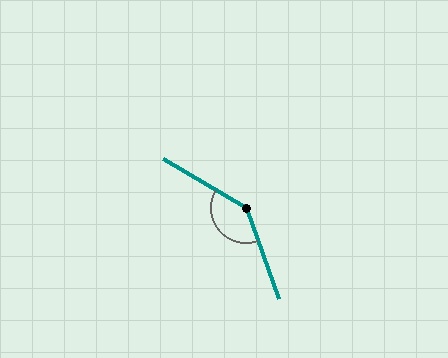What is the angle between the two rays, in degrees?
Approximately 140 degrees.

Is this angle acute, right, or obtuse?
It is obtuse.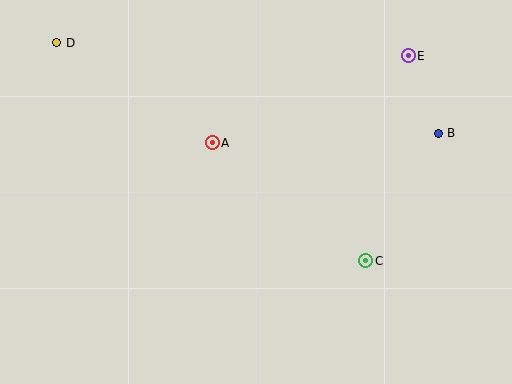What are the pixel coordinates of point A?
Point A is at (212, 143).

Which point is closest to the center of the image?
Point A at (212, 143) is closest to the center.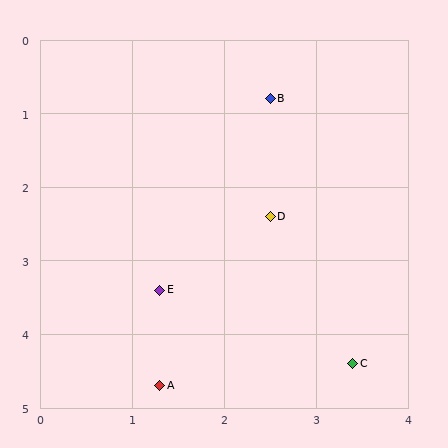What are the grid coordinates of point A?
Point A is at approximately (1.3, 4.7).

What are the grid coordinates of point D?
Point D is at approximately (2.5, 2.4).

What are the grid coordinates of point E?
Point E is at approximately (1.3, 3.4).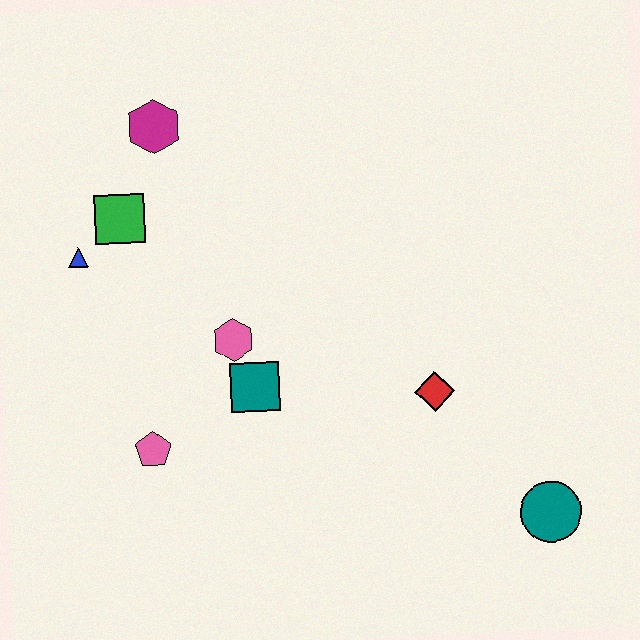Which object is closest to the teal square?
The pink hexagon is closest to the teal square.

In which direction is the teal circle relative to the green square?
The teal circle is to the right of the green square.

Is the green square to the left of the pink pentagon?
Yes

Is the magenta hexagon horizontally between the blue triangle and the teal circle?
Yes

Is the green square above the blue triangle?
Yes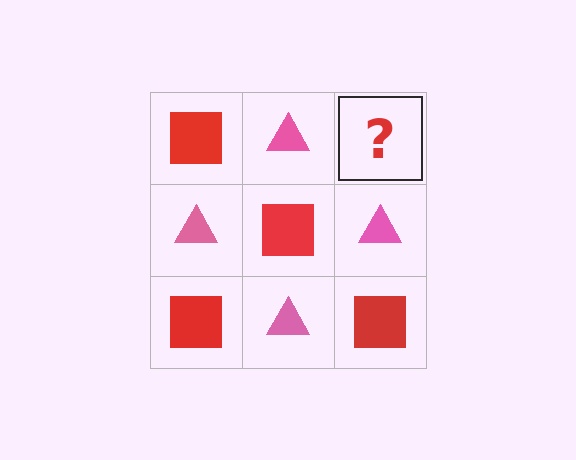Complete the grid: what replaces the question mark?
The question mark should be replaced with a red square.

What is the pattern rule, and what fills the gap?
The rule is that it alternates red square and pink triangle in a checkerboard pattern. The gap should be filled with a red square.